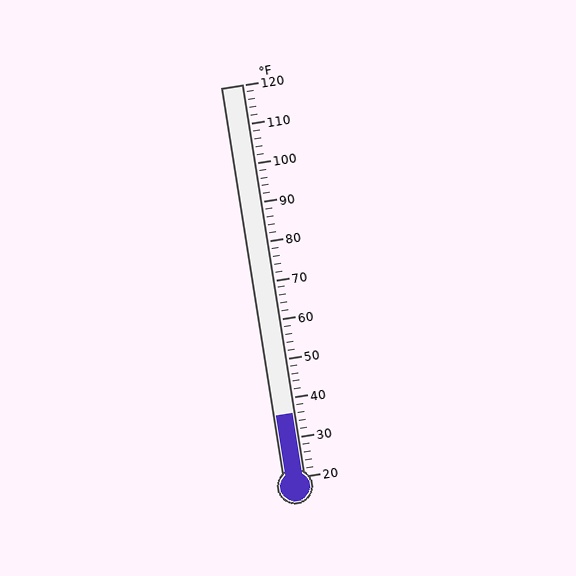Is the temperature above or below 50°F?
The temperature is below 50°F.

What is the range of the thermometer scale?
The thermometer scale ranges from 20°F to 120°F.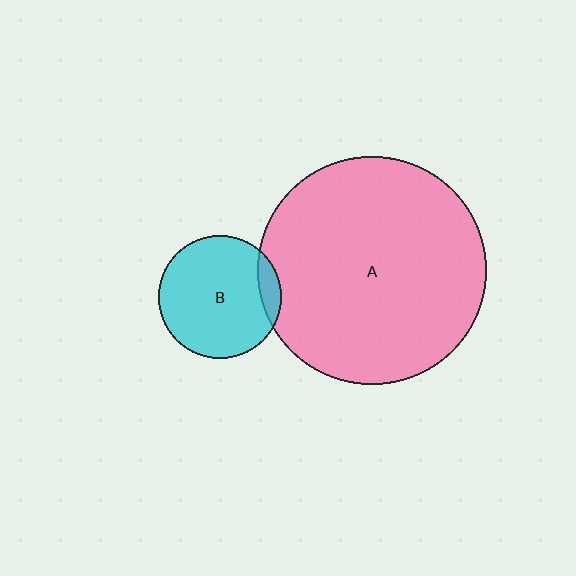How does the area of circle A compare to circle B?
Approximately 3.5 times.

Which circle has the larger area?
Circle A (pink).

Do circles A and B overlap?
Yes.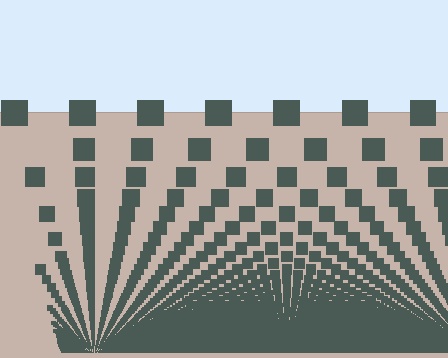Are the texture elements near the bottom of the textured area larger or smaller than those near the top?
Smaller. The gradient is inverted — elements near the bottom are smaller and denser.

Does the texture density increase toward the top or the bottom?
Density increases toward the bottom.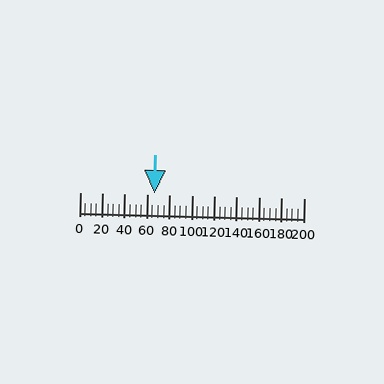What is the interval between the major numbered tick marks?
The major tick marks are spaced 20 units apart.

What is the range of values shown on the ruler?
The ruler shows values from 0 to 200.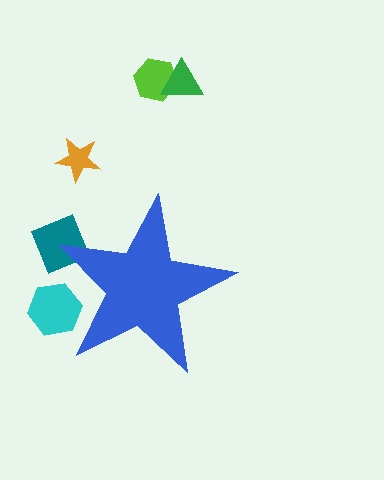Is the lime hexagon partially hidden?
No, the lime hexagon is fully visible.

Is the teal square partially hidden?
Yes, the teal square is partially hidden behind the blue star.